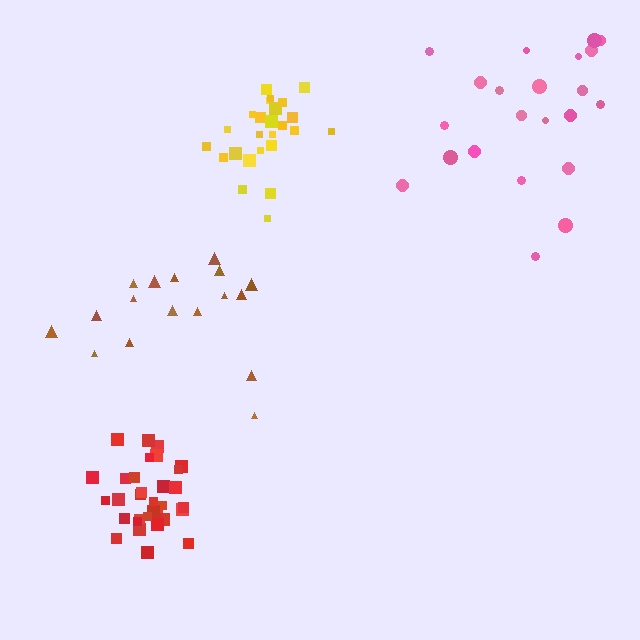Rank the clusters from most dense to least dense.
red, yellow, brown, pink.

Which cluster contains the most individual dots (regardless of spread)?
Red (33).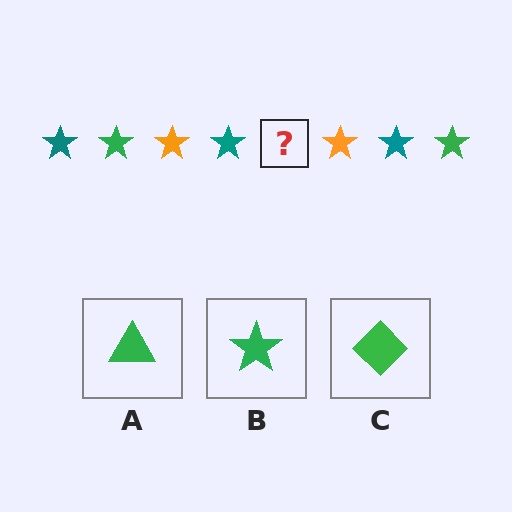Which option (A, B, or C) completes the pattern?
B.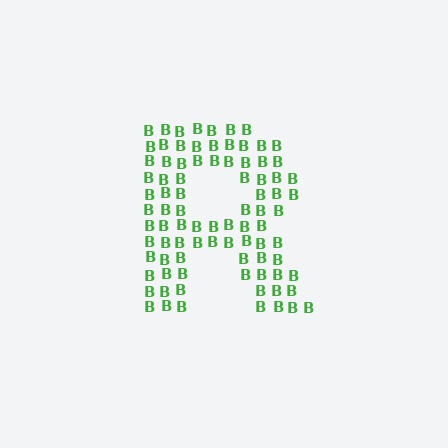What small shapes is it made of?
It is made of small letter B's.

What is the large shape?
The large shape is the letter R.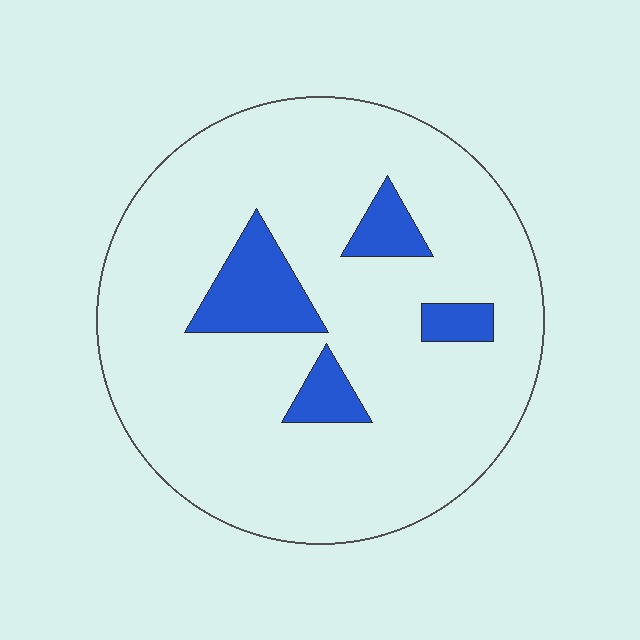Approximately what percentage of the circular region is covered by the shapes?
Approximately 10%.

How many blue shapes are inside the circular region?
4.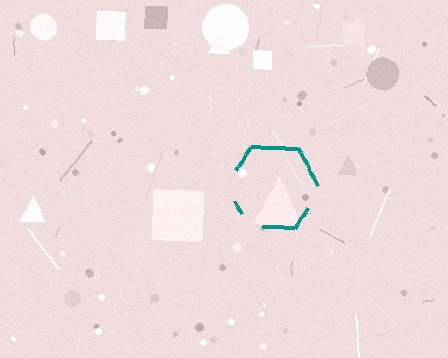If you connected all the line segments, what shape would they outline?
They would outline a hexagon.